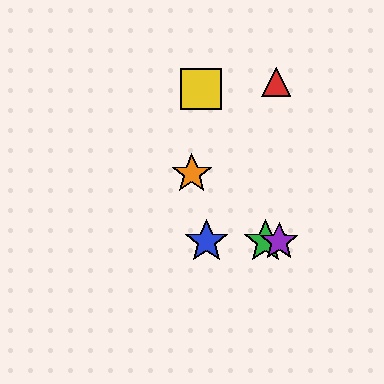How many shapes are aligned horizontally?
3 shapes (the blue star, the green star, the purple star) are aligned horizontally.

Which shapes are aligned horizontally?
The blue star, the green star, the purple star are aligned horizontally.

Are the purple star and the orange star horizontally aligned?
No, the purple star is at y≈242 and the orange star is at y≈174.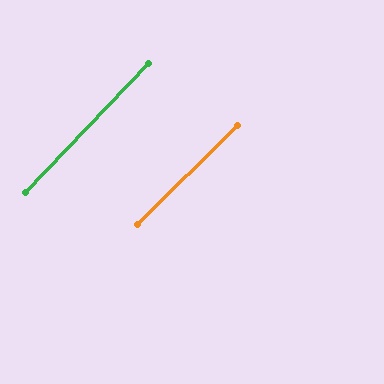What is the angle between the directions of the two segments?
Approximately 2 degrees.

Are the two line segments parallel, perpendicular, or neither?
Parallel — their directions differ by only 1.7°.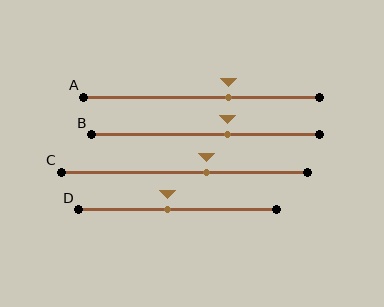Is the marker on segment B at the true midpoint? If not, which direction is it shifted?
No, the marker on segment B is shifted to the right by about 10% of the segment length.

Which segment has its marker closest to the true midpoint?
Segment D has its marker closest to the true midpoint.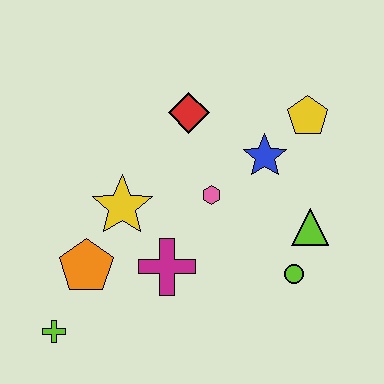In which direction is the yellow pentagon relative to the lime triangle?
The yellow pentagon is above the lime triangle.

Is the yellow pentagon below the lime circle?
No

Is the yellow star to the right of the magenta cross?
No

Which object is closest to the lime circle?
The lime triangle is closest to the lime circle.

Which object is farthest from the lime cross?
The yellow pentagon is farthest from the lime cross.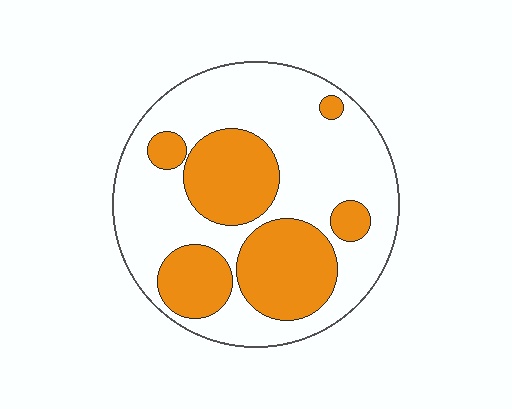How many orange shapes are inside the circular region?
6.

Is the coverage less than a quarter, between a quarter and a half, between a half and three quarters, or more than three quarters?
Between a quarter and a half.